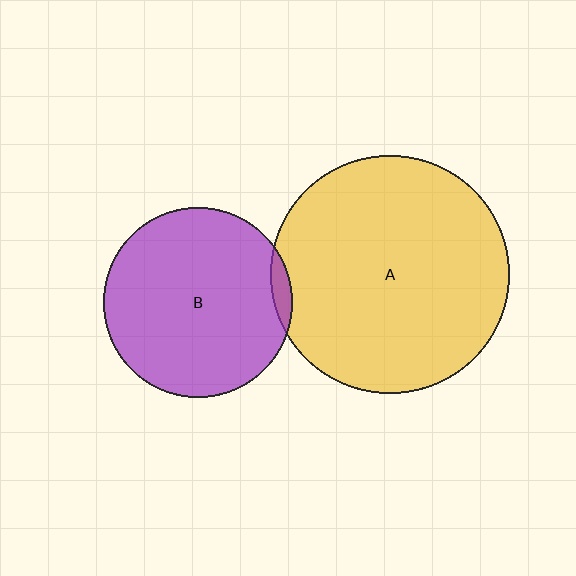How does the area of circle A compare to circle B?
Approximately 1.6 times.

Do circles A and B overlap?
Yes.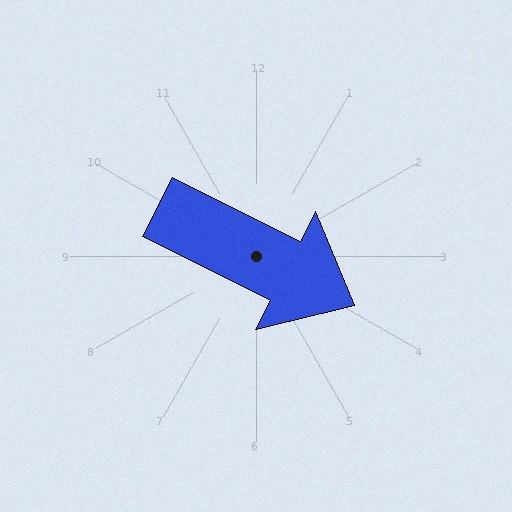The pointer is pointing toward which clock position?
Roughly 4 o'clock.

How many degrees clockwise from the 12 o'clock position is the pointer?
Approximately 117 degrees.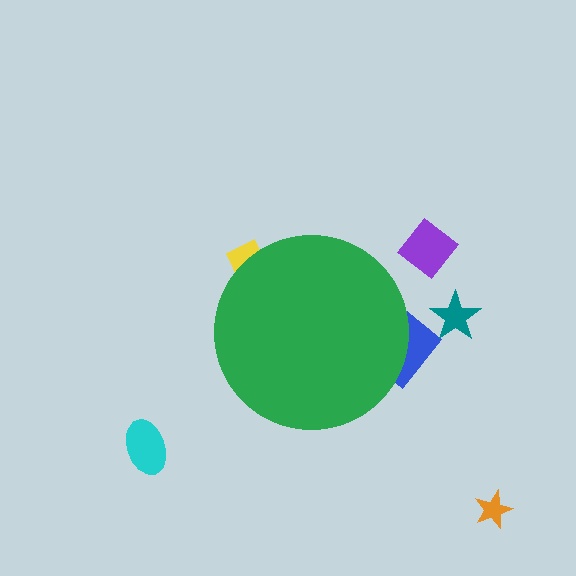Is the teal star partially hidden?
No, the teal star is fully visible.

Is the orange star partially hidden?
No, the orange star is fully visible.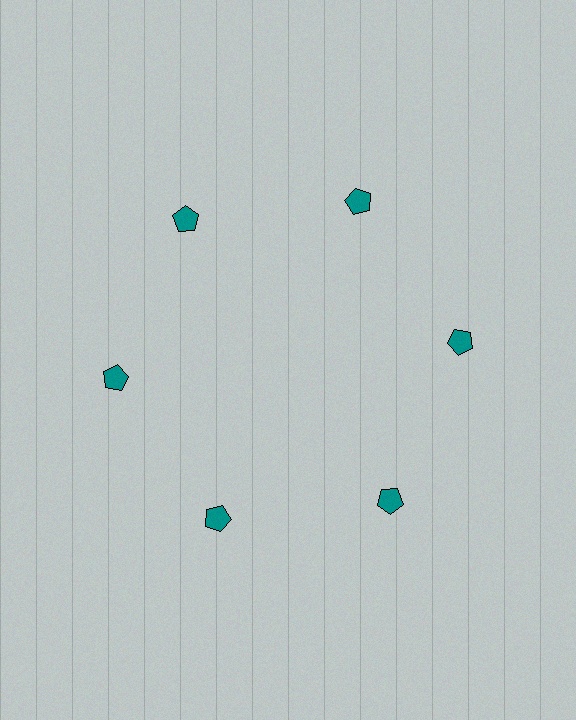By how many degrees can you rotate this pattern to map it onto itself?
The pattern maps onto itself every 60 degrees of rotation.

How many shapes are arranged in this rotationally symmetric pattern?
There are 6 shapes, arranged in 6 groups of 1.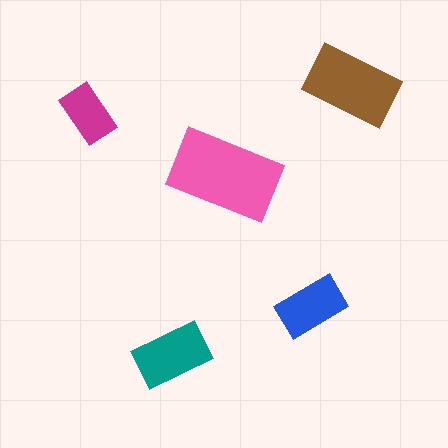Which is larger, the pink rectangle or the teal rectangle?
The pink one.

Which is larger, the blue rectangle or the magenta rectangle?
The blue one.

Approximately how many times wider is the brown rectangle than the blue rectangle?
About 1.5 times wider.